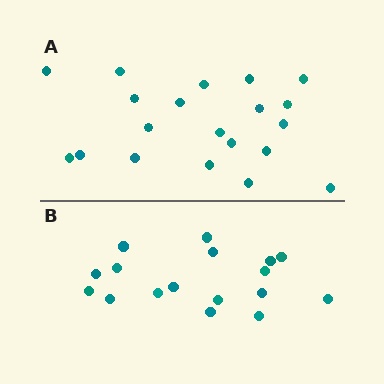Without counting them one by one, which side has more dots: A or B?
Region A (the top region) has more dots.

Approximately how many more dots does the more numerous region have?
Region A has just a few more — roughly 2 or 3 more dots than region B.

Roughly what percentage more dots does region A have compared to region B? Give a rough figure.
About 20% more.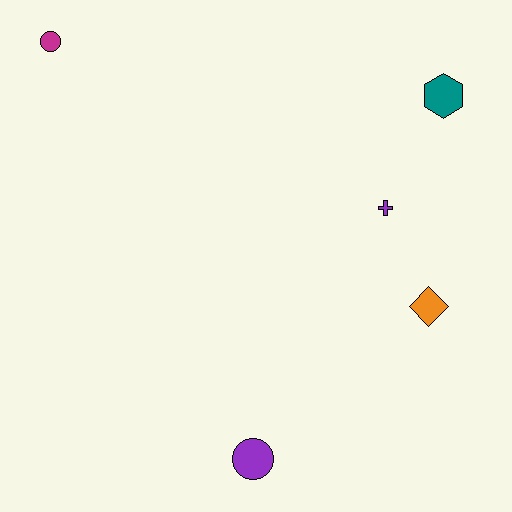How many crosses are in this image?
There is 1 cross.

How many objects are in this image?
There are 5 objects.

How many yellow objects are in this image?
There are no yellow objects.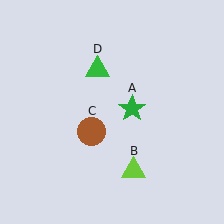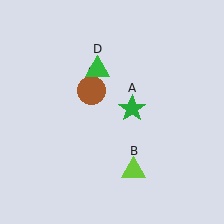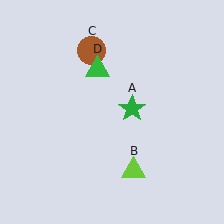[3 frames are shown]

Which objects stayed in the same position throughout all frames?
Green star (object A) and lime triangle (object B) and green triangle (object D) remained stationary.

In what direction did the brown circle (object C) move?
The brown circle (object C) moved up.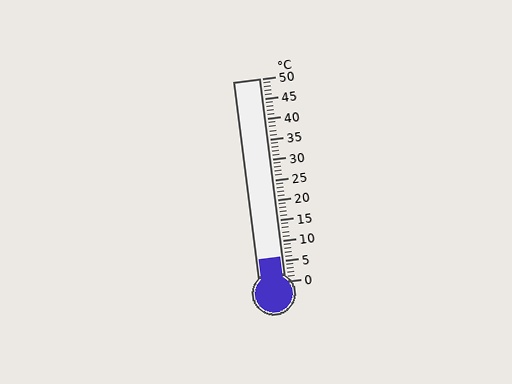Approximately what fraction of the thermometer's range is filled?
The thermometer is filled to approximately 10% of its range.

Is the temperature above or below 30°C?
The temperature is below 30°C.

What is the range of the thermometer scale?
The thermometer scale ranges from 0°C to 50°C.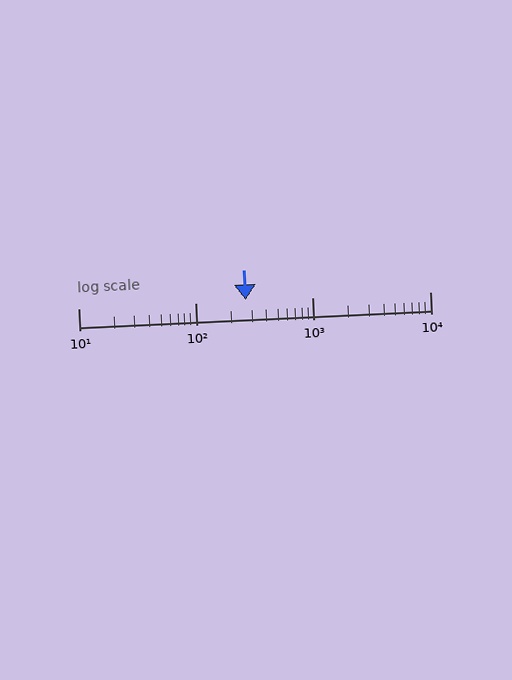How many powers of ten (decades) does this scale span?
The scale spans 3 decades, from 10 to 10000.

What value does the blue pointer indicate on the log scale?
The pointer indicates approximately 270.